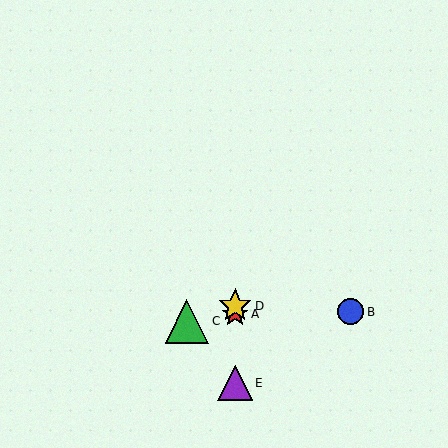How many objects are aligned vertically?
3 objects (A, D, E) are aligned vertically.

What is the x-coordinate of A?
Object A is at x≈235.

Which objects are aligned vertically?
Objects A, D, E are aligned vertically.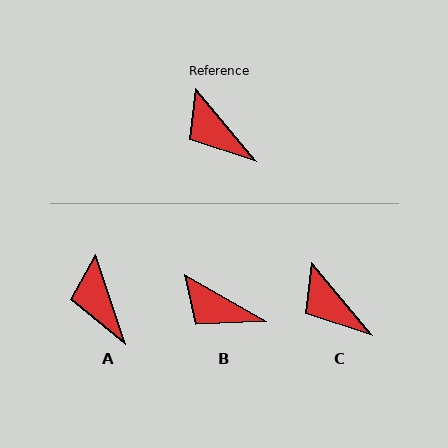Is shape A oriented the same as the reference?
No, it is off by about 21 degrees.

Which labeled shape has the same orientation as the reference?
C.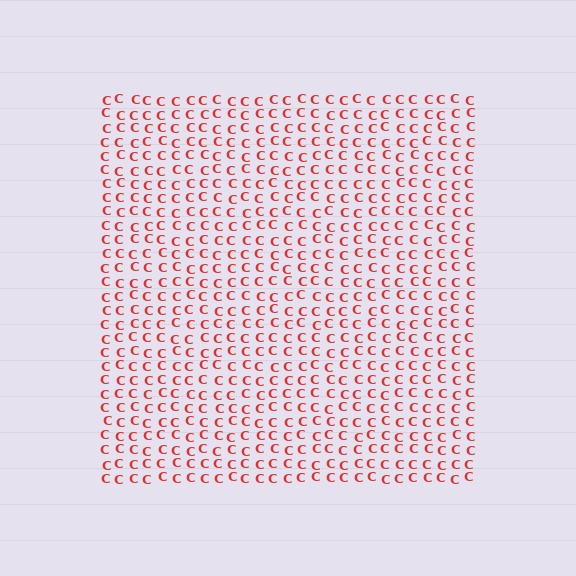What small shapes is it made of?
It is made of small letter C's.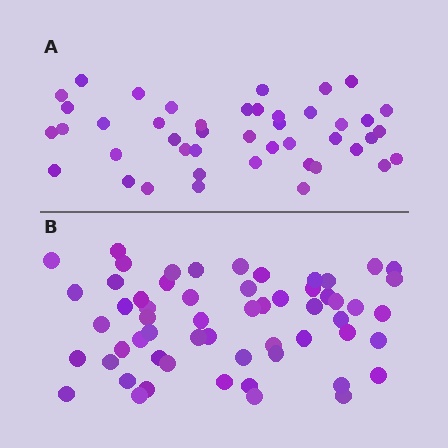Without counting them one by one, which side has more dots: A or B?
Region B (the bottom region) has more dots.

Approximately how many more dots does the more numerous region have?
Region B has approximately 15 more dots than region A.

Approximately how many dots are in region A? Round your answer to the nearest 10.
About 40 dots. (The exact count is 44, which rounds to 40.)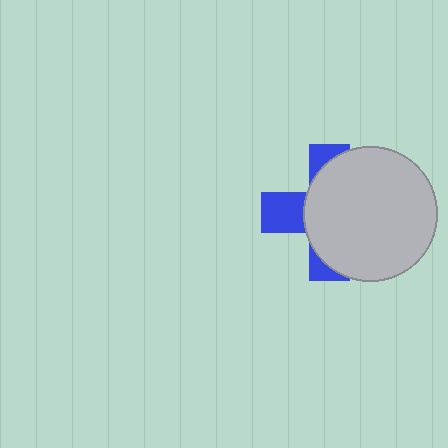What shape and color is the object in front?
The object in front is a light gray circle.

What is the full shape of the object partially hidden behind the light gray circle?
The partially hidden object is a blue cross.